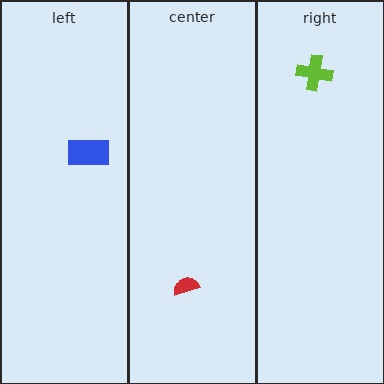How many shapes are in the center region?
1.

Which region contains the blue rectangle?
The left region.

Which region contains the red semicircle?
The center region.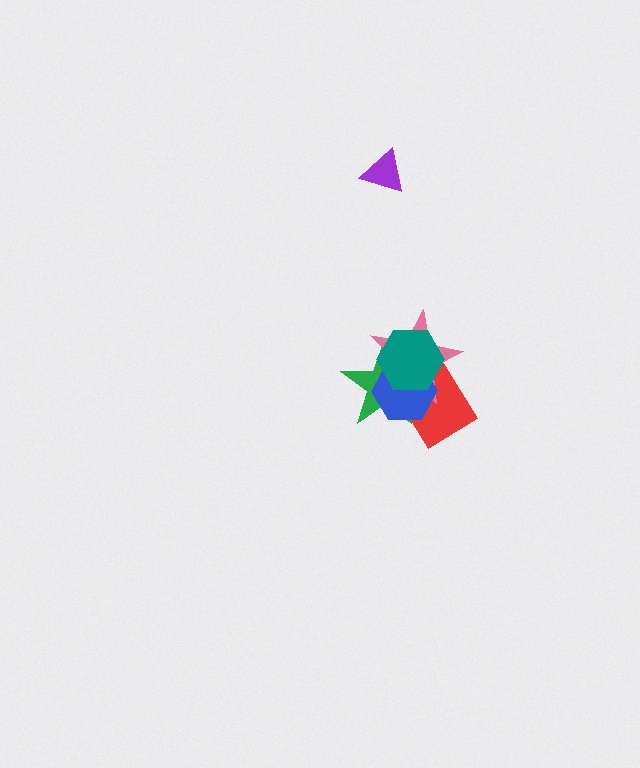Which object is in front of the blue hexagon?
The teal hexagon is in front of the blue hexagon.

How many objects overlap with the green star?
4 objects overlap with the green star.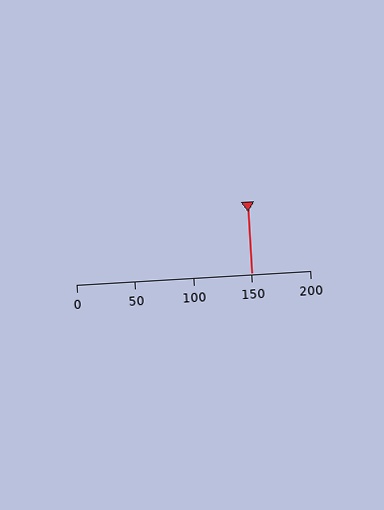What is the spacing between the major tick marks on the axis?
The major ticks are spaced 50 apart.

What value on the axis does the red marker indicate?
The marker indicates approximately 150.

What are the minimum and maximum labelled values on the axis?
The axis runs from 0 to 200.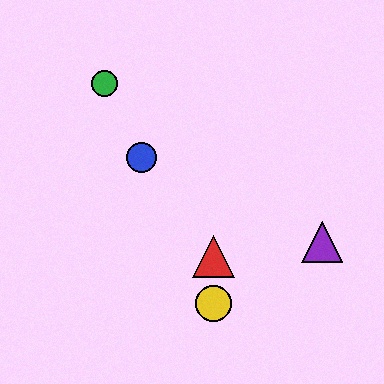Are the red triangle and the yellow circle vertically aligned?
Yes, both are at x≈214.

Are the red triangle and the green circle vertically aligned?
No, the red triangle is at x≈214 and the green circle is at x≈105.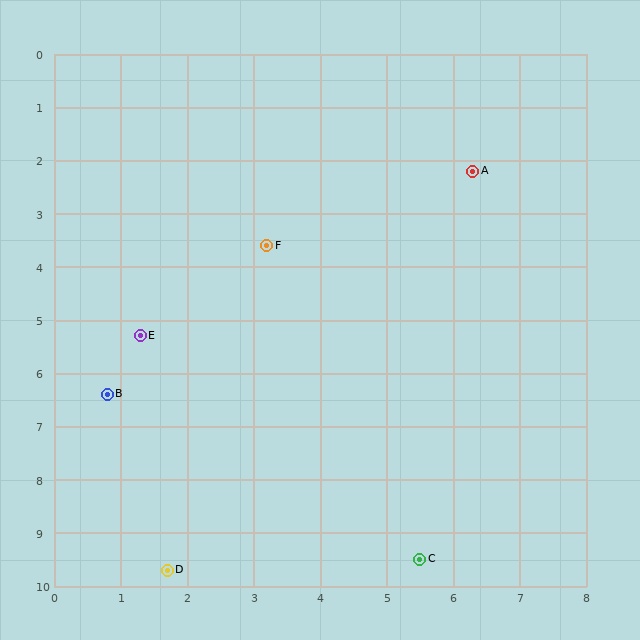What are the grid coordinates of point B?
Point B is at approximately (0.8, 6.4).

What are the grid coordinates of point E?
Point E is at approximately (1.3, 5.3).